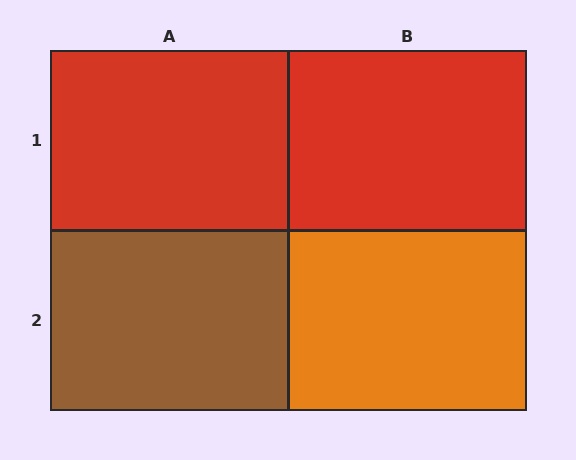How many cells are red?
2 cells are red.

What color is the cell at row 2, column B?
Orange.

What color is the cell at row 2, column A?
Brown.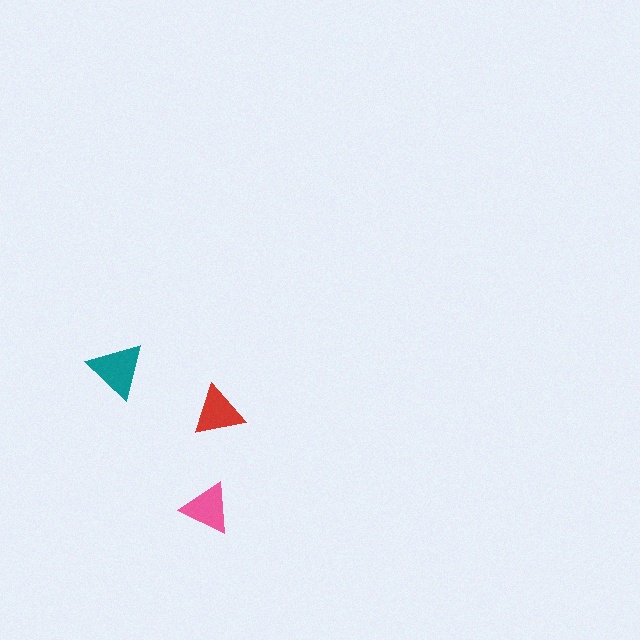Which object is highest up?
The teal triangle is topmost.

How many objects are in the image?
There are 3 objects in the image.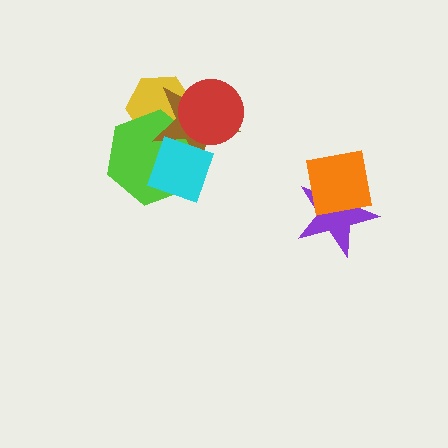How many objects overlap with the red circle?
2 objects overlap with the red circle.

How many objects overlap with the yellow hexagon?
3 objects overlap with the yellow hexagon.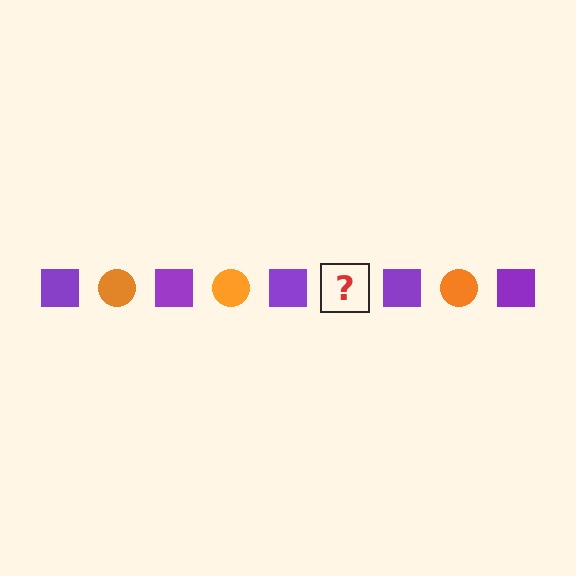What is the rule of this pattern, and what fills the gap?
The rule is that the pattern alternates between purple square and orange circle. The gap should be filled with an orange circle.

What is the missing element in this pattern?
The missing element is an orange circle.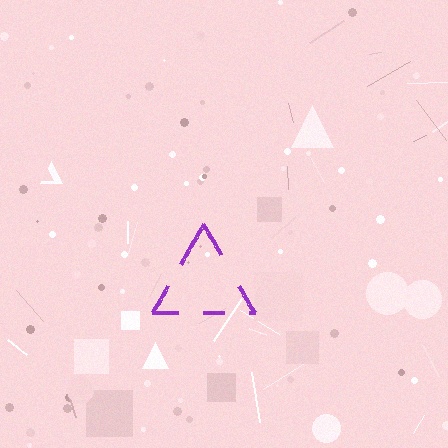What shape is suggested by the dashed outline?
The dashed outline suggests a triangle.